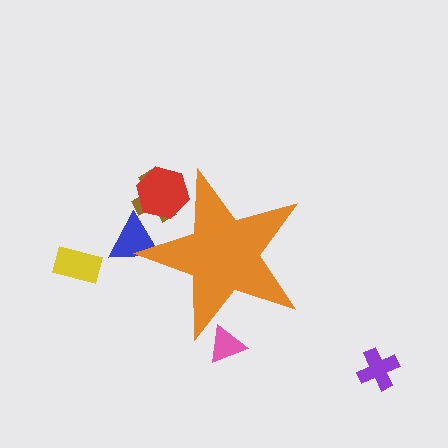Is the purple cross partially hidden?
No, the purple cross is fully visible.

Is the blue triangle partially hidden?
Yes, the blue triangle is partially hidden behind the orange star.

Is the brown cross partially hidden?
Yes, the brown cross is partially hidden behind the orange star.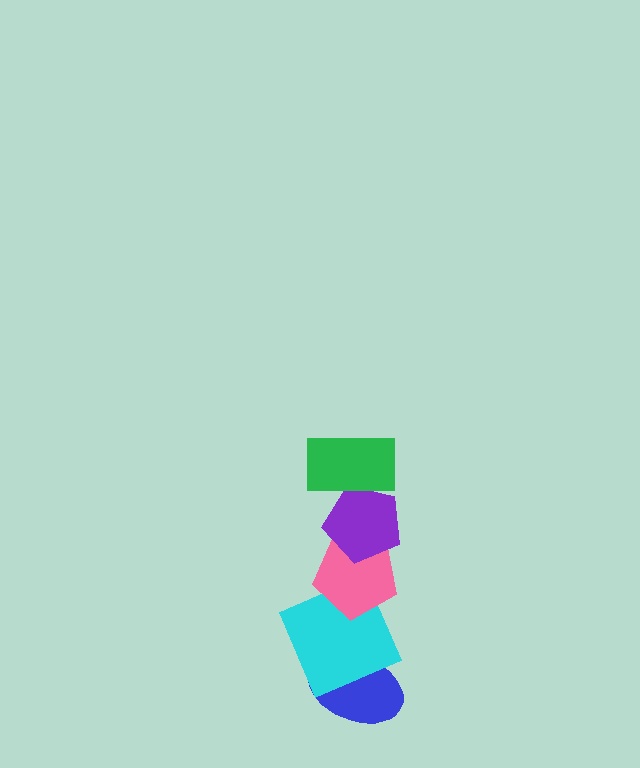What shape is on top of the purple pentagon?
The green rectangle is on top of the purple pentagon.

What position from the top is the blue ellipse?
The blue ellipse is 5th from the top.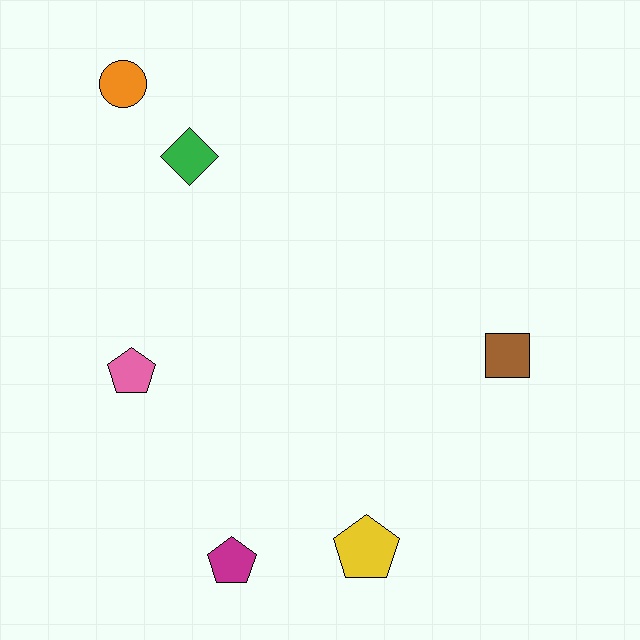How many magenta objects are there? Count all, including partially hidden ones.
There is 1 magenta object.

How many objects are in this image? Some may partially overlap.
There are 6 objects.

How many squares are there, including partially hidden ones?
There is 1 square.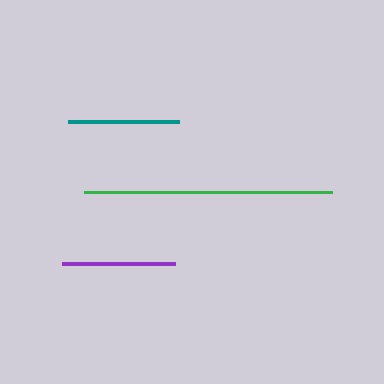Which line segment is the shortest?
The teal line is the shortest at approximately 111 pixels.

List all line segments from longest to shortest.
From longest to shortest: green, purple, teal.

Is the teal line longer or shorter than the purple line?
The purple line is longer than the teal line.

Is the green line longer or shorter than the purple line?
The green line is longer than the purple line.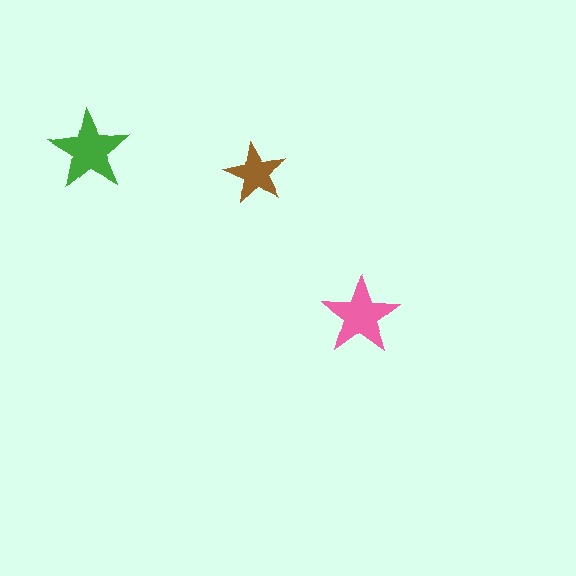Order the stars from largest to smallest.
the green one, the pink one, the brown one.